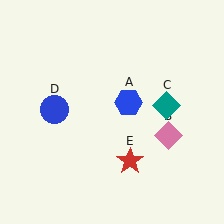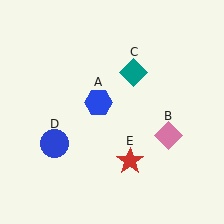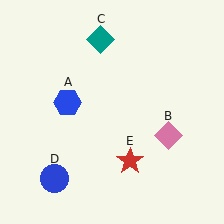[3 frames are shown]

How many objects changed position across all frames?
3 objects changed position: blue hexagon (object A), teal diamond (object C), blue circle (object D).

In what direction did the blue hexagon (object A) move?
The blue hexagon (object A) moved left.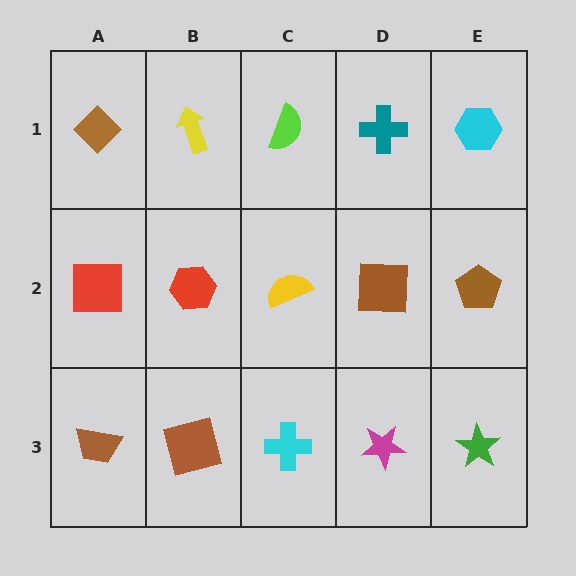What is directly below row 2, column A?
A brown trapezoid.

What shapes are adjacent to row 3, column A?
A red square (row 2, column A), a brown square (row 3, column B).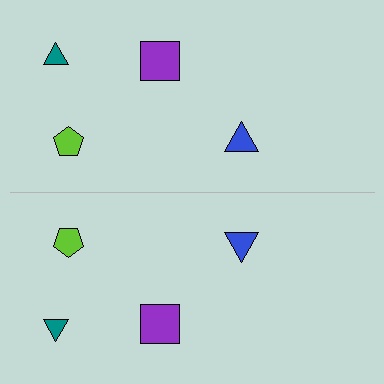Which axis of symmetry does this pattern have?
The pattern has a horizontal axis of symmetry running through the center of the image.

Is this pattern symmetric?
Yes, this pattern has bilateral (reflection) symmetry.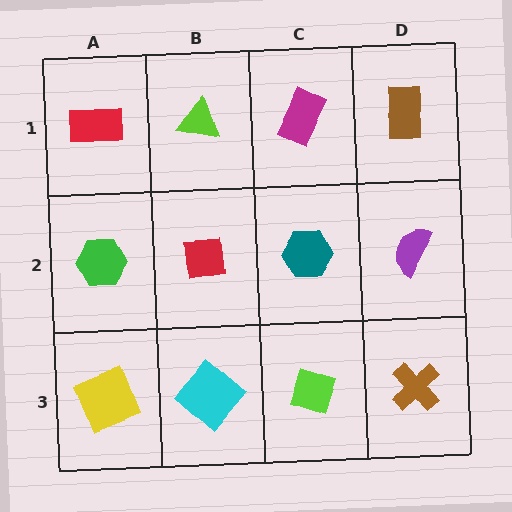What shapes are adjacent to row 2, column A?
A red rectangle (row 1, column A), a yellow square (row 3, column A), a red square (row 2, column B).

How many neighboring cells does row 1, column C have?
3.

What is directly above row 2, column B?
A lime triangle.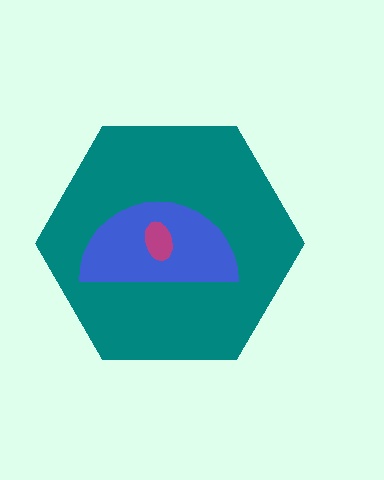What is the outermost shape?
The teal hexagon.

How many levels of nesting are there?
3.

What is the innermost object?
The magenta ellipse.